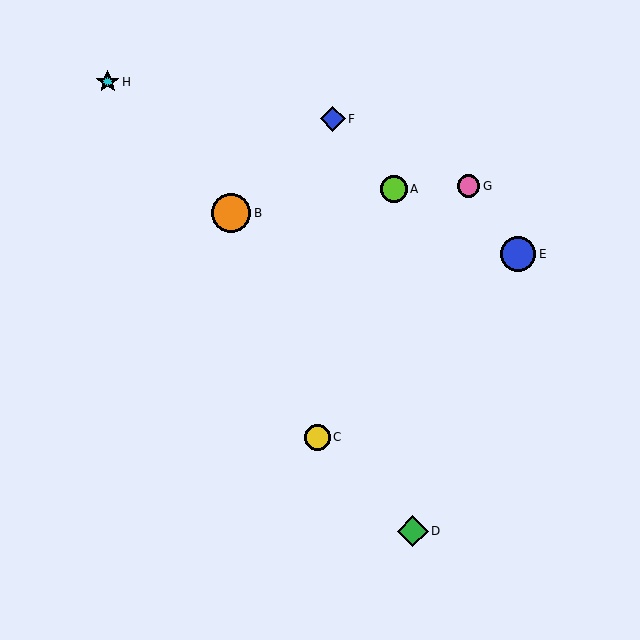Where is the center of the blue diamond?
The center of the blue diamond is at (333, 119).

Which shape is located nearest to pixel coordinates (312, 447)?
The yellow circle (labeled C) at (317, 437) is nearest to that location.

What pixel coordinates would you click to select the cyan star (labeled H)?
Click at (108, 82) to select the cyan star H.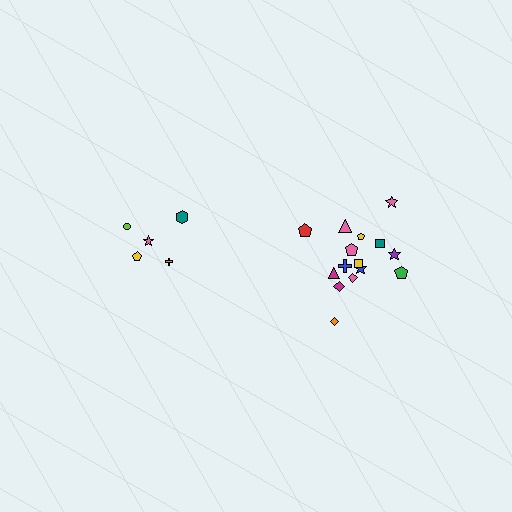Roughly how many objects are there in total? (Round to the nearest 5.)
Roughly 20 objects in total.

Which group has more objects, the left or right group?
The right group.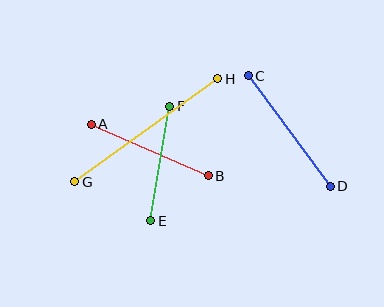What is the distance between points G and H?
The distance is approximately 176 pixels.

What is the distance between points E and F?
The distance is approximately 116 pixels.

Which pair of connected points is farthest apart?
Points G and H are farthest apart.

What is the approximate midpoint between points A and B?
The midpoint is at approximately (150, 150) pixels.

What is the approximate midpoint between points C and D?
The midpoint is at approximately (289, 131) pixels.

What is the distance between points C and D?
The distance is approximately 138 pixels.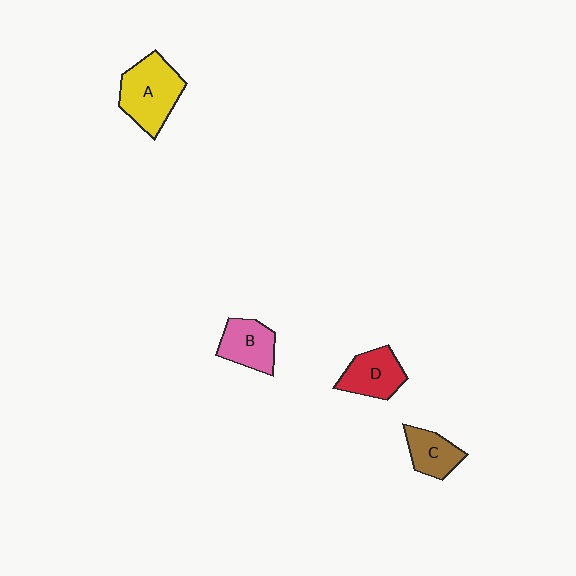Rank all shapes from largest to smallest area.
From largest to smallest: A (yellow), D (red), B (pink), C (brown).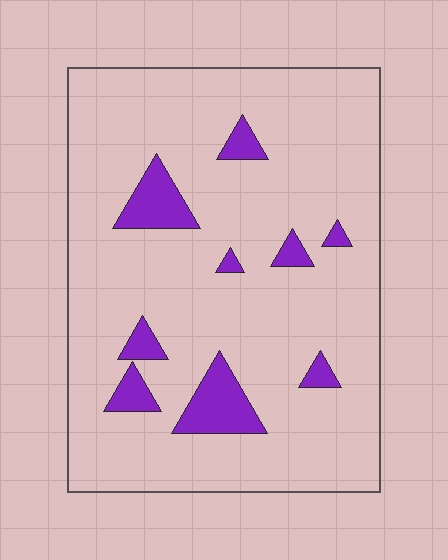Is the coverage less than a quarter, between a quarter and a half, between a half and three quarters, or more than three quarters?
Less than a quarter.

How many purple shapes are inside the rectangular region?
9.